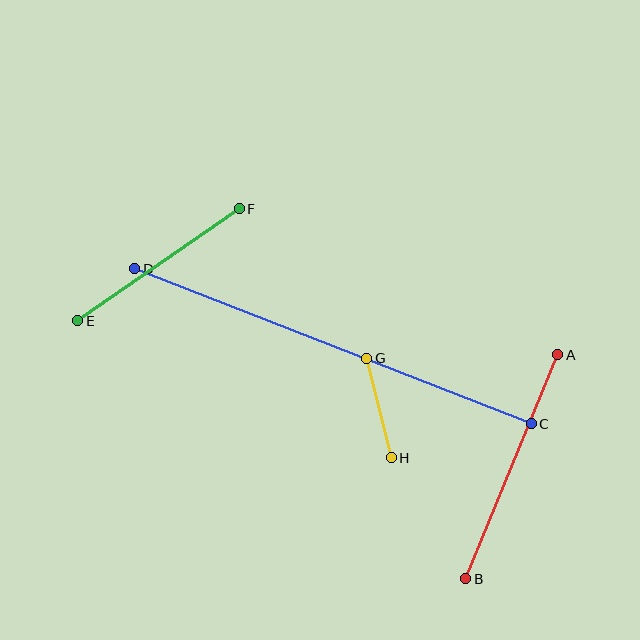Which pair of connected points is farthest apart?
Points C and D are farthest apart.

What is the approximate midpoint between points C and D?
The midpoint is at approximately (333, 346) pixels.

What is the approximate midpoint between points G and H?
The midpoint is at approximately (379, 408) pixels.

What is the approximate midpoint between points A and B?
The midpoint is at approximately (512, 467) pixels.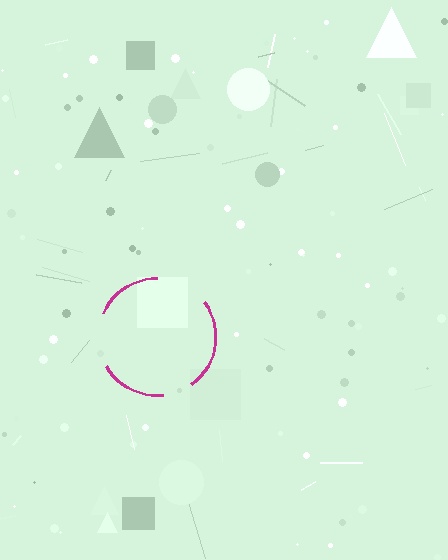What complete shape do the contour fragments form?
The contour fragments form a circle.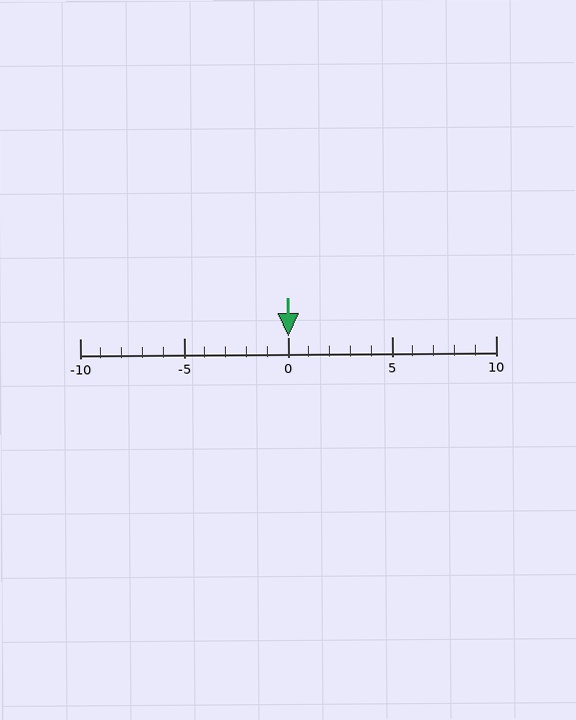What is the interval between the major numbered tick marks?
The major tick marks are spaced 5 units apart.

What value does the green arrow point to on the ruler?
The green arrow points to approximately 0.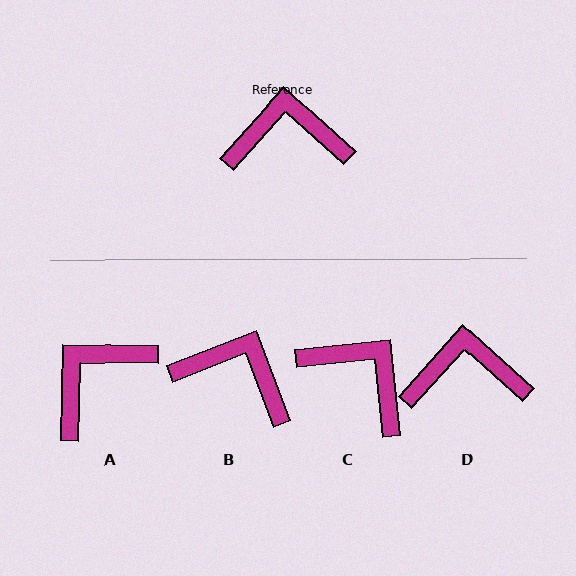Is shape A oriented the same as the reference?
No, it is off by about 41 degrees.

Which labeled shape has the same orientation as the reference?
D.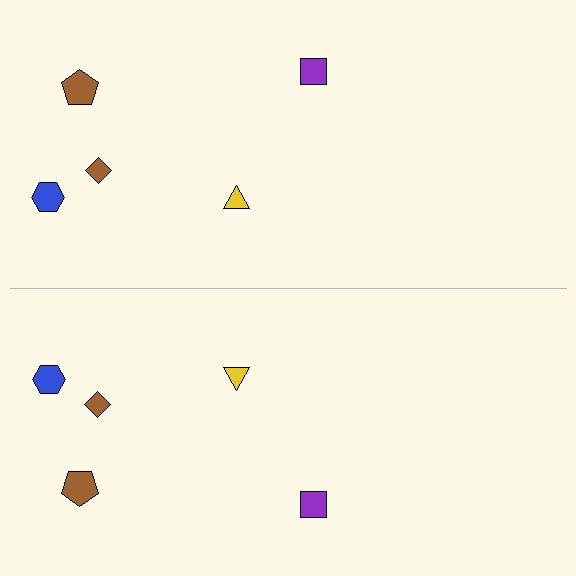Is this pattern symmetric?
Yes, this pattern has bilateral (reflection) symmetry.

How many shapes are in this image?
There are 10 shapes in this image.